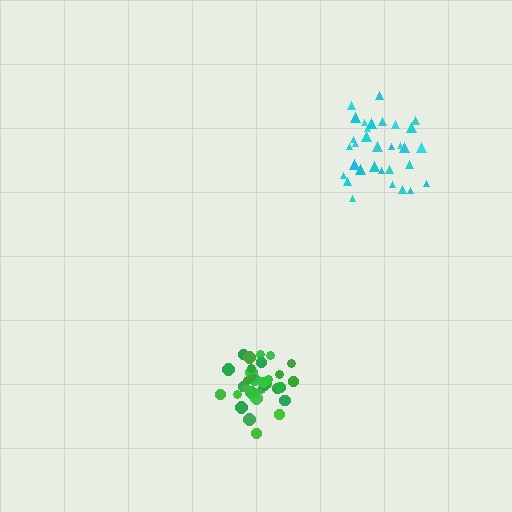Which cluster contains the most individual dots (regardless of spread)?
Green (34).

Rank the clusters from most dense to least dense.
green, cyan.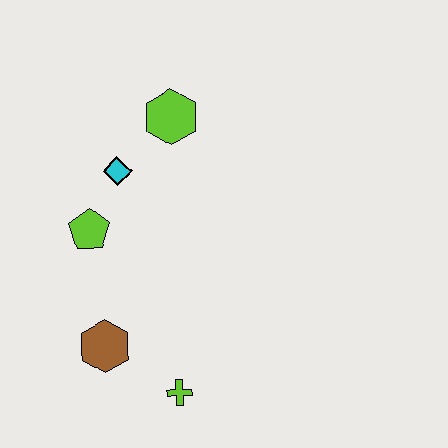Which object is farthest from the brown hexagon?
The lime hexagon is farthest from the brown hexagon.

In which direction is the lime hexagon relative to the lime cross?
The lime hexagon is above the lime cross.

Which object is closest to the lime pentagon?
The cyan diamond is closest to the lime pentagon.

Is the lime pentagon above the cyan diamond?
No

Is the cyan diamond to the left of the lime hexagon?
Yes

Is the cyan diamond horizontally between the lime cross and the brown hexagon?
Yes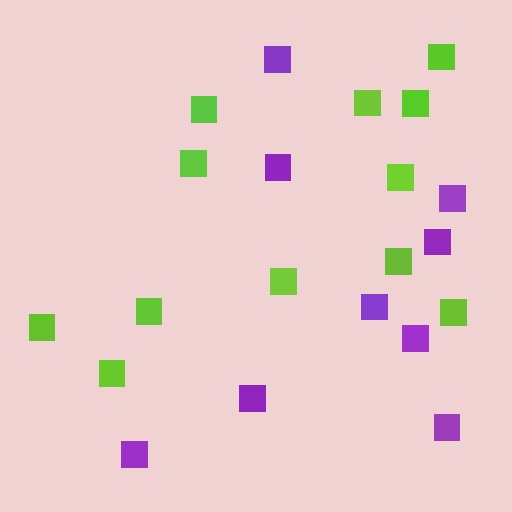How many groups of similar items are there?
There are 2 groups: one group of purple squares (9) and one group of lime squares (12).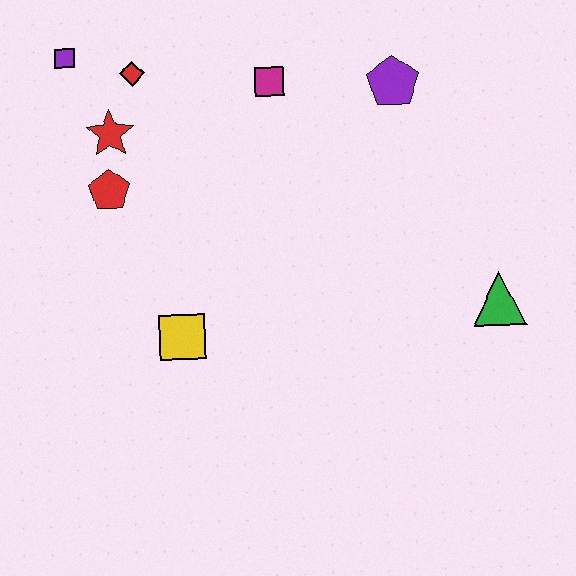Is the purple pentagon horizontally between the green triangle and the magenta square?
Yes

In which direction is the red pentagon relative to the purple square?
The red pentagon is below the purple square.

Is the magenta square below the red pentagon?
No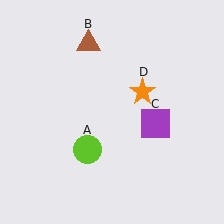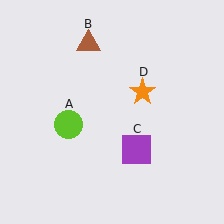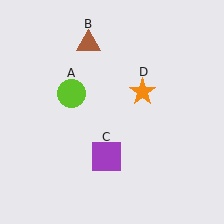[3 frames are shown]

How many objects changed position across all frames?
2 objects changed position: lime circle (object A), purple square (object C).